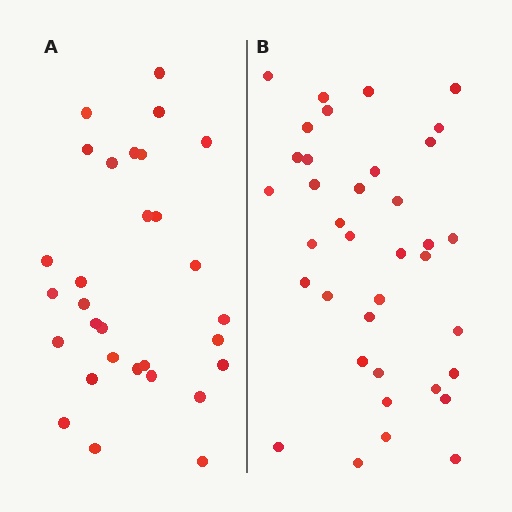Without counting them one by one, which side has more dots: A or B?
Region B (the right region) has more dots.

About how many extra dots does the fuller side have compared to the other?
Region B has roughly 8 or so more dots than region A.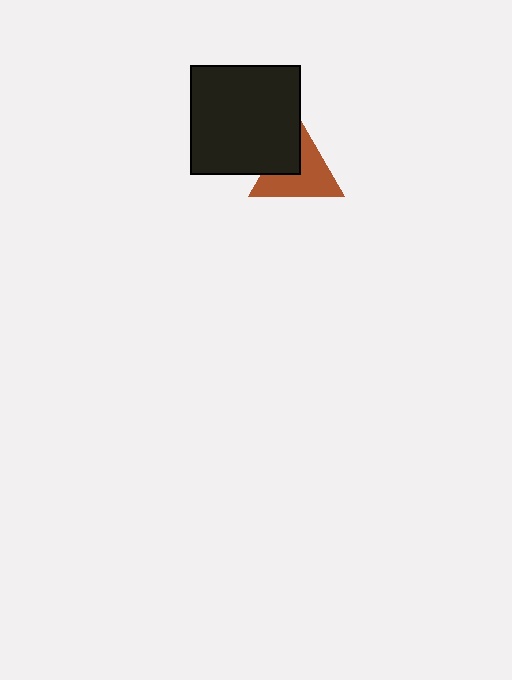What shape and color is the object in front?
The object in front is a black square.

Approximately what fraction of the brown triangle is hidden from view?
Roughly 34% of the brown triangle is hidden behind the black square.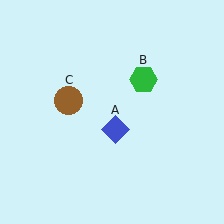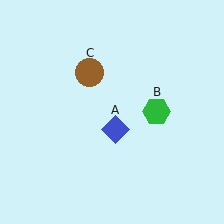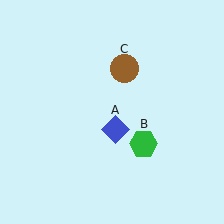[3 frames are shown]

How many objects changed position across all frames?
2 objects changed position: green hexagon (object B), brown circle (object C).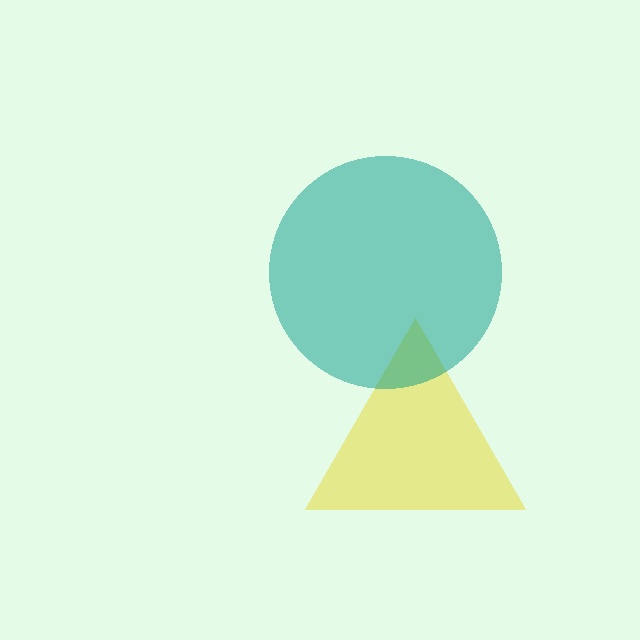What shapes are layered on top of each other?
The layered shapes are: a yellow triangle, a teal circle.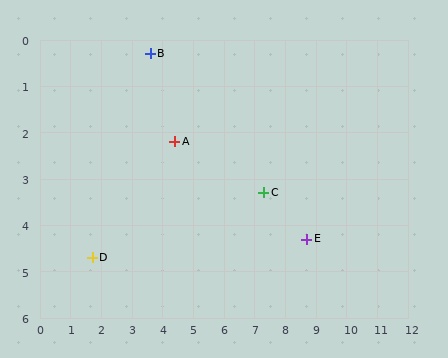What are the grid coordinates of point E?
Point E is at approximately (8.7, 4.3).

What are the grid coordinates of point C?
Point C is at approximately (7.3, 3.3).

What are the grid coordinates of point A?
Point A is at approximately (4.4, 2.2).